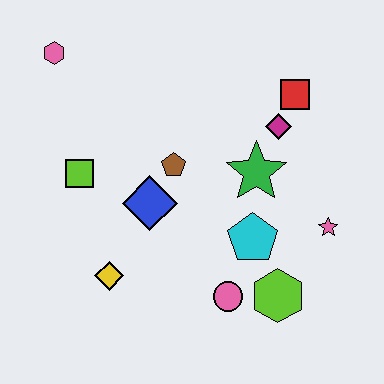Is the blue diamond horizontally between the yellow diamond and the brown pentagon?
Yes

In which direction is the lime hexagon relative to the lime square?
The lime hexagon is to the right of the lime square.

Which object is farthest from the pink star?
The pink hexagon is farthest from the pink star.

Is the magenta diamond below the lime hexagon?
No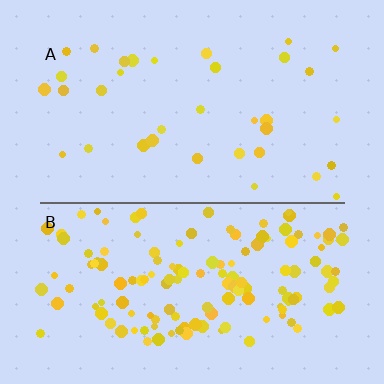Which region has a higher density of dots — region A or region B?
B (the bottom).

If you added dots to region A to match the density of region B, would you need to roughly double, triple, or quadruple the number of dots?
Approximately quadruple.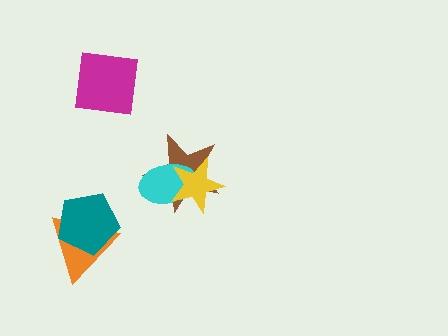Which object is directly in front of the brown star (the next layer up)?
The cyan ellipse is directly in front of the brown star.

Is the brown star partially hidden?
Yes, it is partially covered by another shape.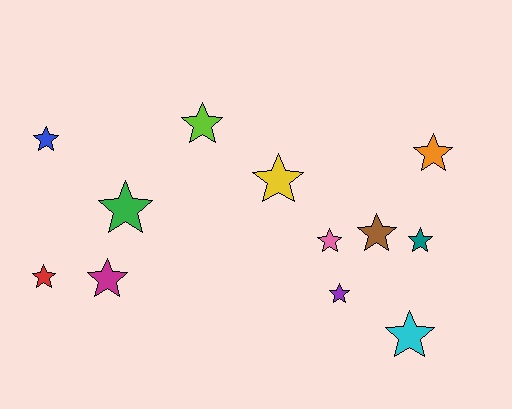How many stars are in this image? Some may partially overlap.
There are 12 stars.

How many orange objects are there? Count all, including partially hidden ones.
There is 1 orange object.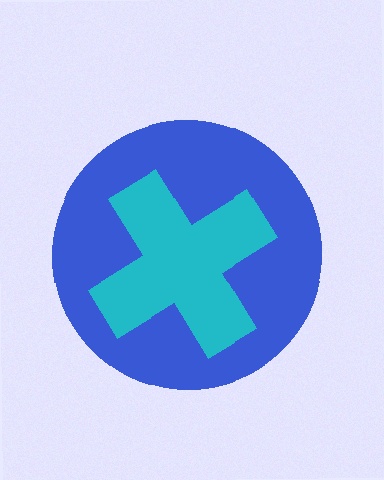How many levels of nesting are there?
2.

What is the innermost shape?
The cyan cross.